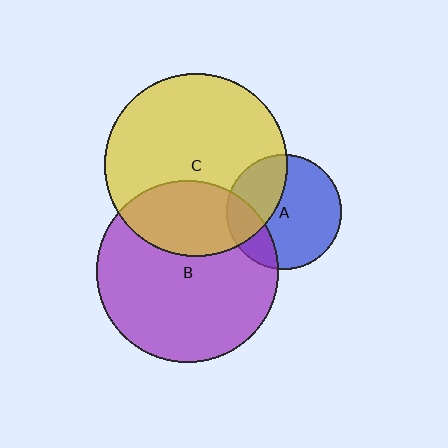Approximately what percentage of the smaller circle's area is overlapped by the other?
Approximately 35%.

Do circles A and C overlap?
Yes.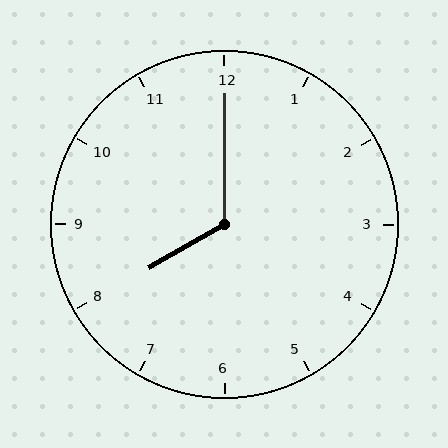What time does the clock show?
8:00.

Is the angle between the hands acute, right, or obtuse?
It is obtuse.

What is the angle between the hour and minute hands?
Approximately 120 degrees.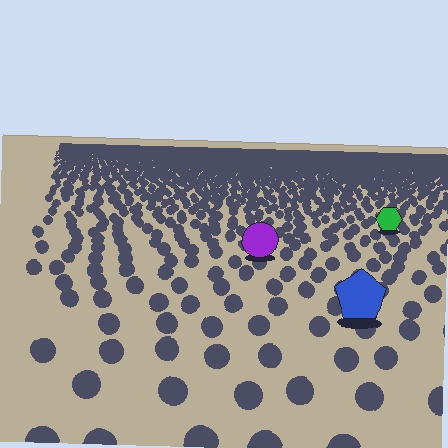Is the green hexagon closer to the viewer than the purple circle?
No. The purple circle is closer — you can tell from the texture gradient: the ground texture is coarser near it.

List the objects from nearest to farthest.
From nearest to farthest: the blue pentagon, the purple circle, the green hexagon.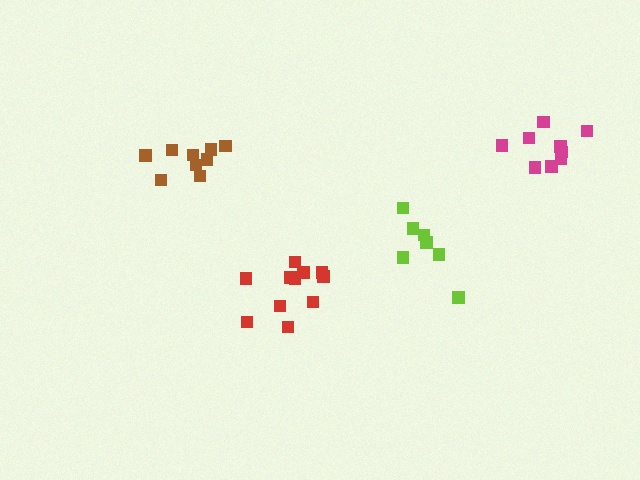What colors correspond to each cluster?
The clusters are colored: brown, magenta, red, lime.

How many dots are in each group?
Group 1: 9 dots, Group 2: 9 dots, Group 3: 11 dots, Group 4: 7 dots (36 total).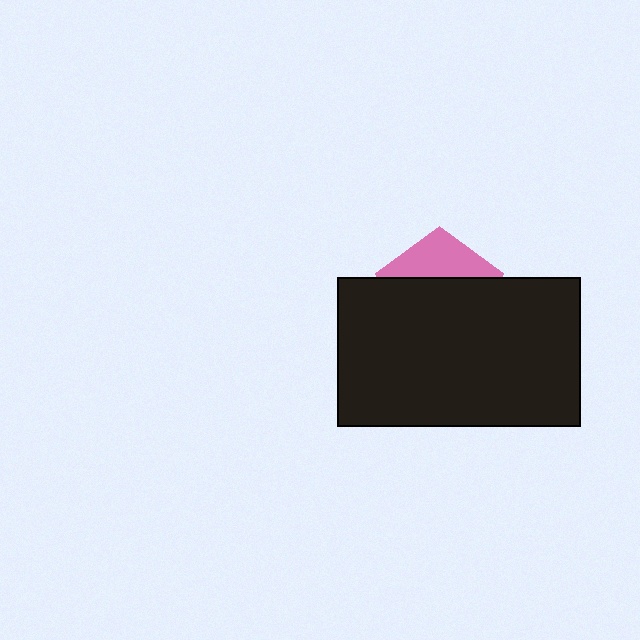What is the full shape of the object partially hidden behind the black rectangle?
The partially hidden object is a pink pentagon.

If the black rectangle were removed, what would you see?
You would see the complete pink pentagon.